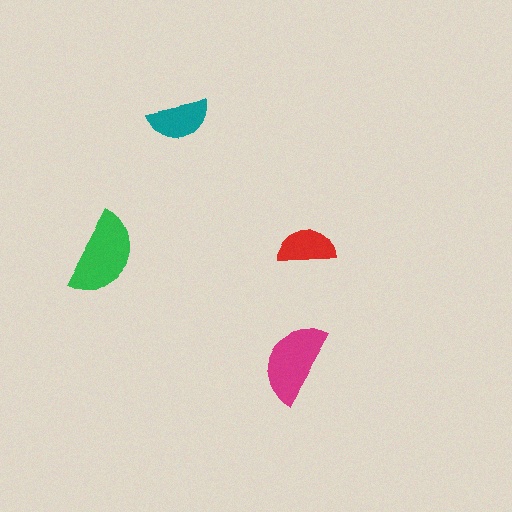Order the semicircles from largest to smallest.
the green one, the magenta one, the teal one, the red one.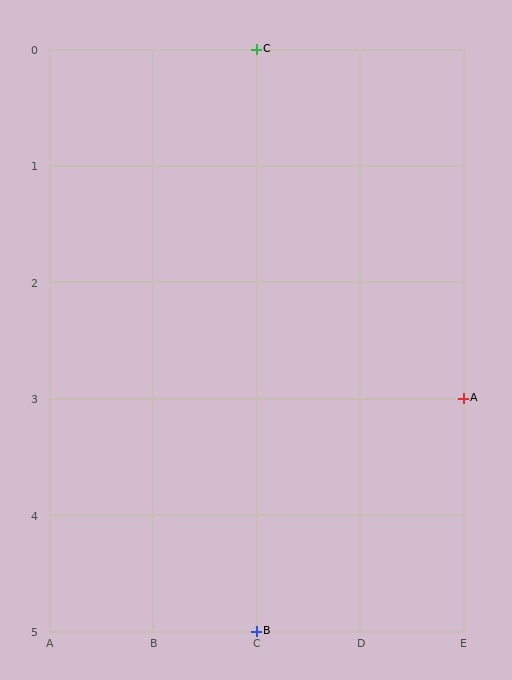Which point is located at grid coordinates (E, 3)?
Point A is at (E, 3).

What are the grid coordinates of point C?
Point C is at grid coordinates (C, 0).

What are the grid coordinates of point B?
Point B is at grid coordinates (C, 5).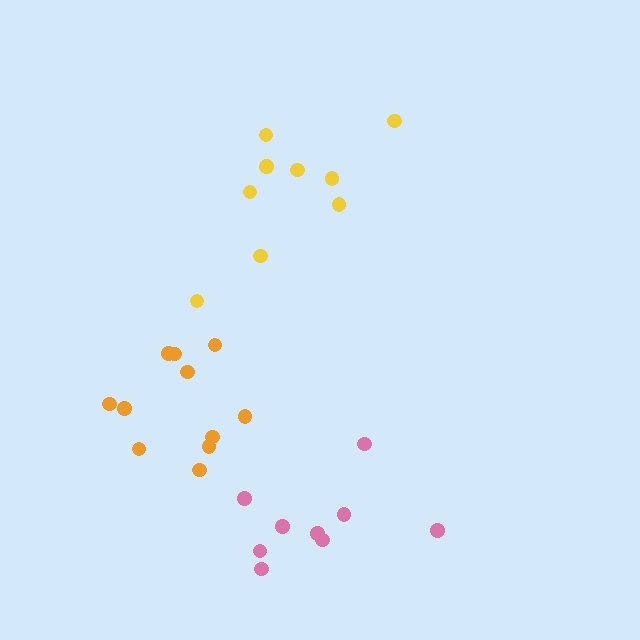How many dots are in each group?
Group 1: 11 dots, Group 2: 9 dots, Group 3: 9 dots (29 total).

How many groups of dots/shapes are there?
There are 3 groups.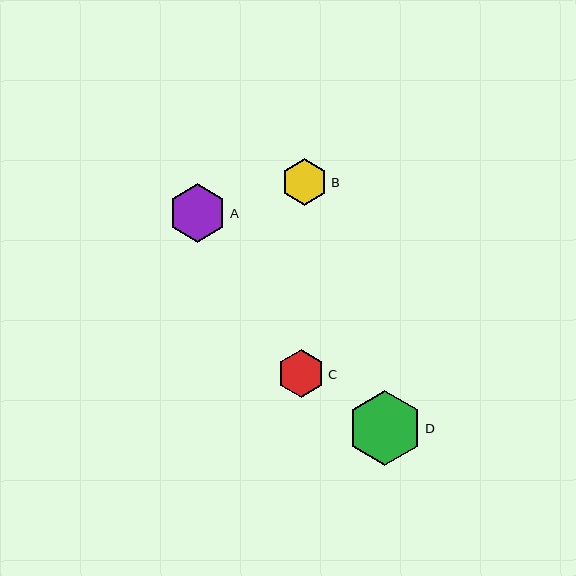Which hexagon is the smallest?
Hexagon B is the smallest with a size of approximately 47 pixels.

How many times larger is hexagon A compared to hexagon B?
Hexagon A is approximately 1.2 times the size of hexagon B.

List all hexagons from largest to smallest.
From largest to smallest: D, A, C, B.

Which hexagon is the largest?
Hexagon D is the largest with a size of approximately 75 pixels.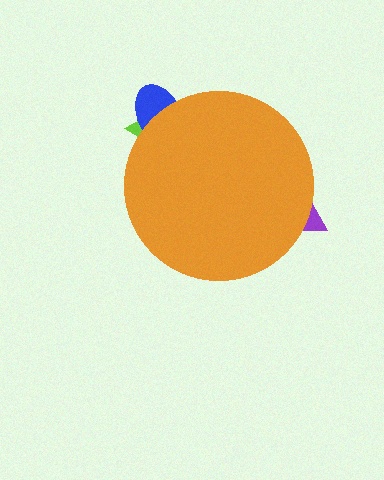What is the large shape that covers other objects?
An orange circle.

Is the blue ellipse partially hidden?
Yes, the blue ellipse is partially hidden behind the orange circle.